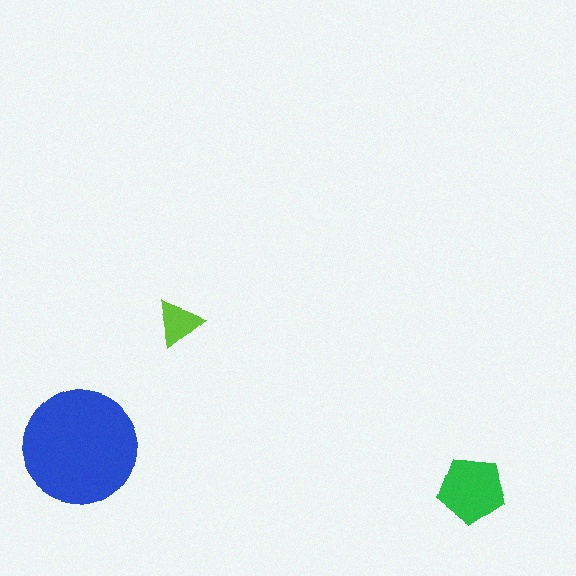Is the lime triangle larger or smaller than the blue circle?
Smaller.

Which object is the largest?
The blue circle.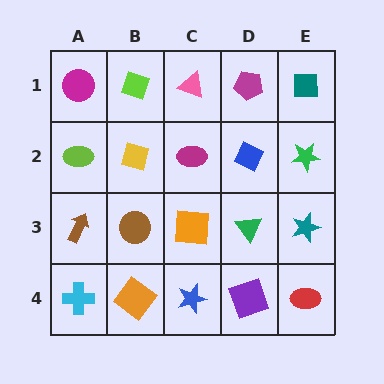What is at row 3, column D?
A green triangle.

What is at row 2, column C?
A magenta ellipse.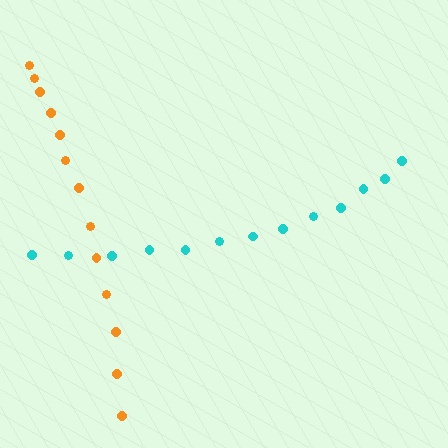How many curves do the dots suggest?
There are 2 distinct paths.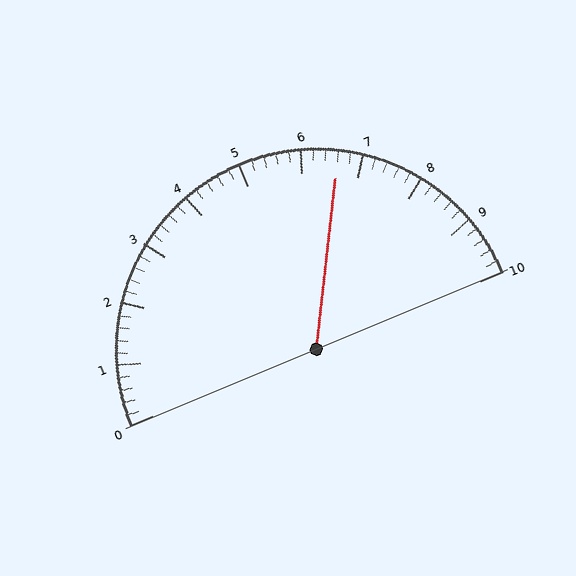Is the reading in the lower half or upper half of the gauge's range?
The reading is in the upper half of the range (0 to 10).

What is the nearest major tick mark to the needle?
The nearest major tick mark is 7.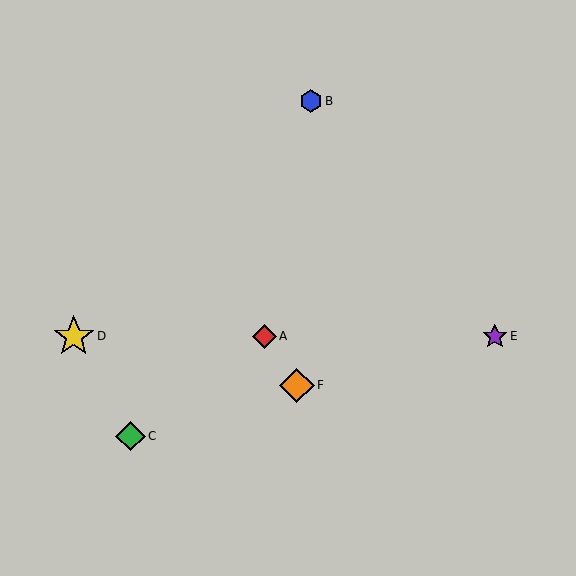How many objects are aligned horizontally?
3 objects (A, D, E) are aligned horizontally.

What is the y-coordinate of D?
Object D is at y≈336.